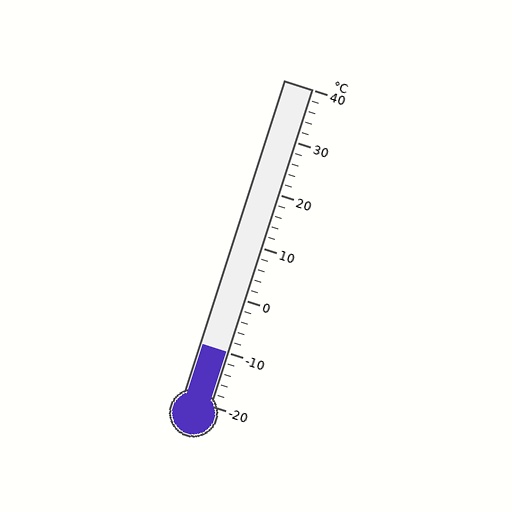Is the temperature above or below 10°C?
The temperature is below 10°C.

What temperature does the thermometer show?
The thermometer shows approximately -10°C.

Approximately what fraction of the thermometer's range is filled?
The thermometer is filled to approximately 15% of its range.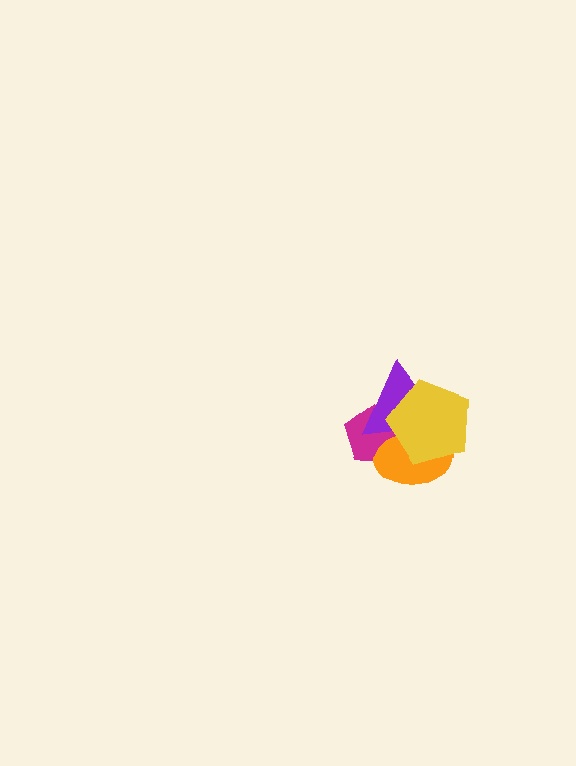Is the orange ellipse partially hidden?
Yes, it is partially covered by another shape.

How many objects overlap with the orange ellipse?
3 objects overlap with the orange ellipse.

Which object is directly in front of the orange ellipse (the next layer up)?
The purple triangle is directly in front of the orange ellipse.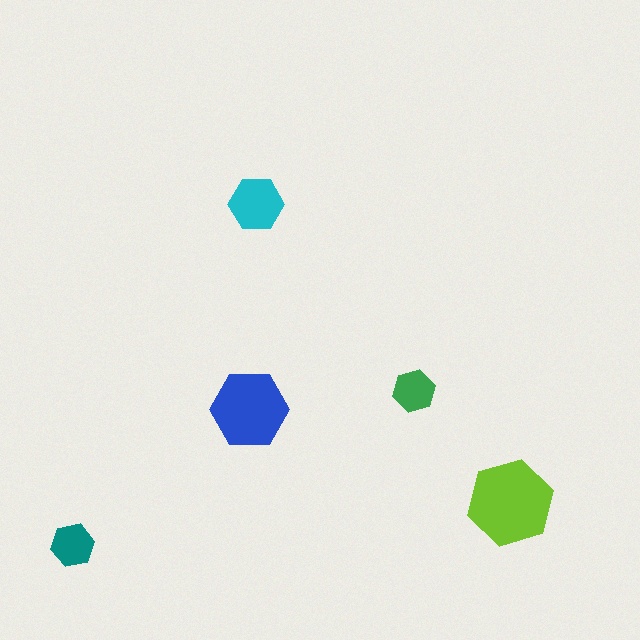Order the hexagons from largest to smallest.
the lime one, the blue one, the cyan one, the teal one, the green one.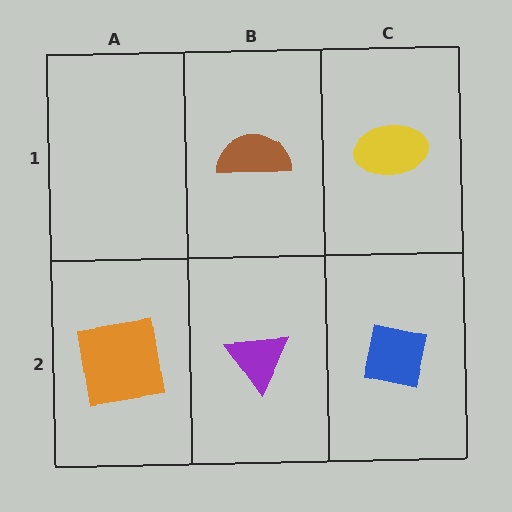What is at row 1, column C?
A yellow ellipse.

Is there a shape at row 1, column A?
No, that cell is empty.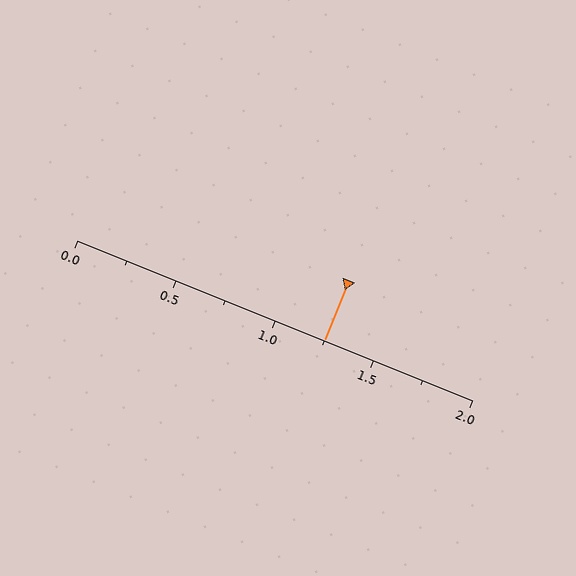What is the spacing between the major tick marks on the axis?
The major ticks are spaced 0.5 apart.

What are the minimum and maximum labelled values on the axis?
The axis runs from 0.0 to 2.0.